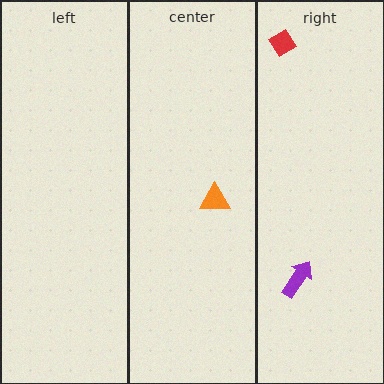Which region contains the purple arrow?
The right region.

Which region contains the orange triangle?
The center region.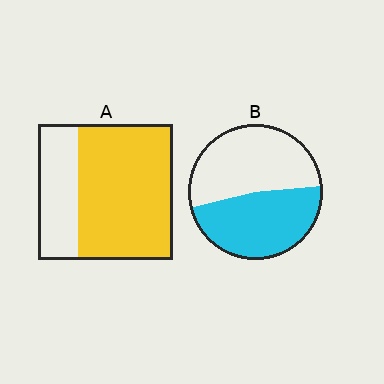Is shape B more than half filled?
Roughly half.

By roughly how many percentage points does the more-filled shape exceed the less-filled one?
By roughly 25 percentage points (A over B).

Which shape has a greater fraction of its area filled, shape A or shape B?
Shape A.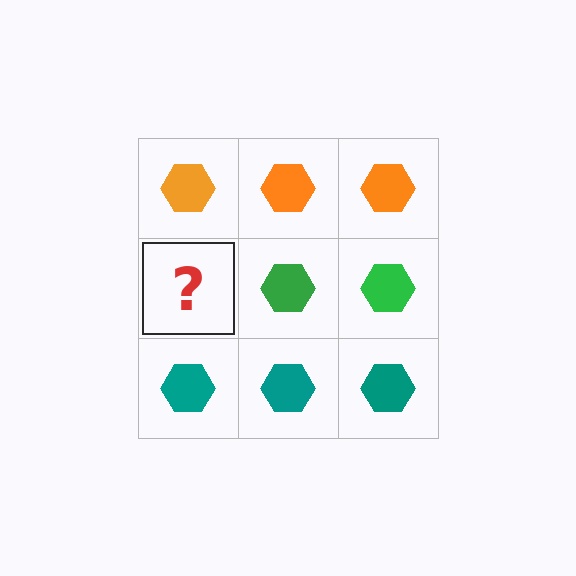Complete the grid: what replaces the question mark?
The question mark should be replaced with a green hexagon.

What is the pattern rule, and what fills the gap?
The rule is that each row has a consistent color. The gap should be filled with a green hexagon.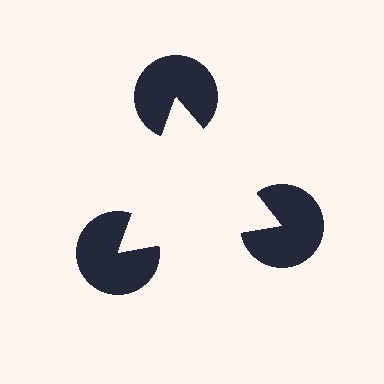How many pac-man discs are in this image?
There are 3 — one at each vertex of the illusory triangle.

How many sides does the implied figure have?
3 sides.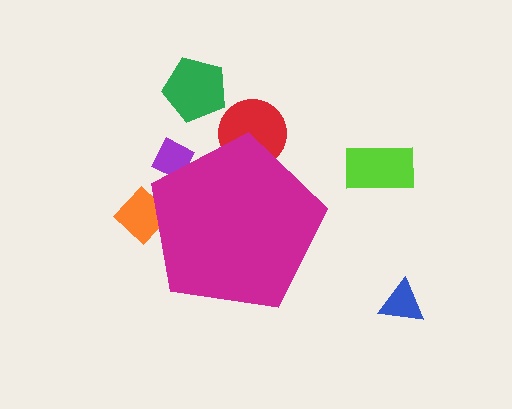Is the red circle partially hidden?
Yes, the red circle is partially hidden behind the magenta pentagon.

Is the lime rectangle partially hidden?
No, the lime rectangle is fully visible.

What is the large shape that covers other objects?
A magenta pentagon.